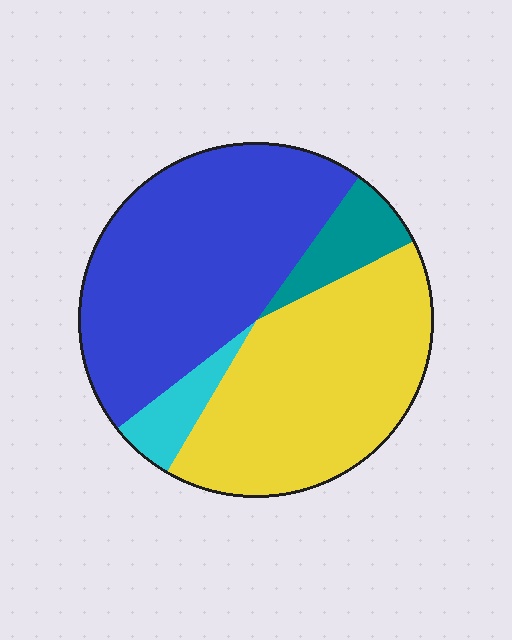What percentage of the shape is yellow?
Yellow covers 41% of the shape.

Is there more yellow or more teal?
Yellow.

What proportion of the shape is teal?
Teal takes up about one tenth (1/10) of the shape.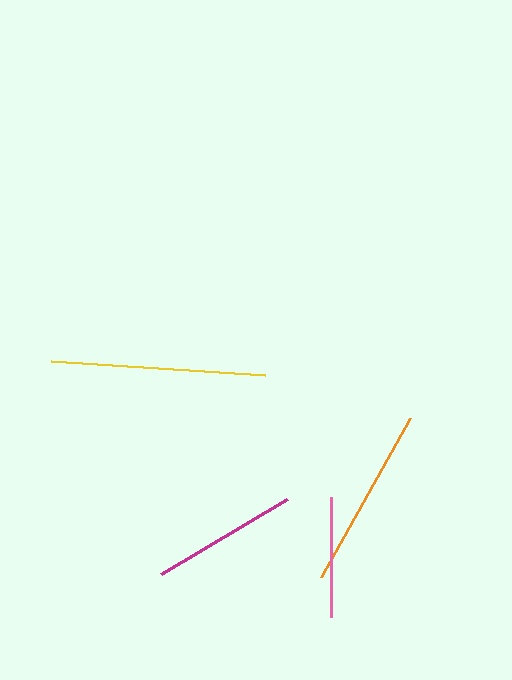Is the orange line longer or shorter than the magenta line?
The orange line is longer than the magenta line.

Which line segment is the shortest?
The pink line is the shortest at approximately 120 pixels.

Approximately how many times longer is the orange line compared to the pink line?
The orange line is approximately 1.5 times the length of the pink line.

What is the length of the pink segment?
The pink segment is approximately 120 pixels long.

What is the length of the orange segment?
The orange segment is approximately 182 pixels long.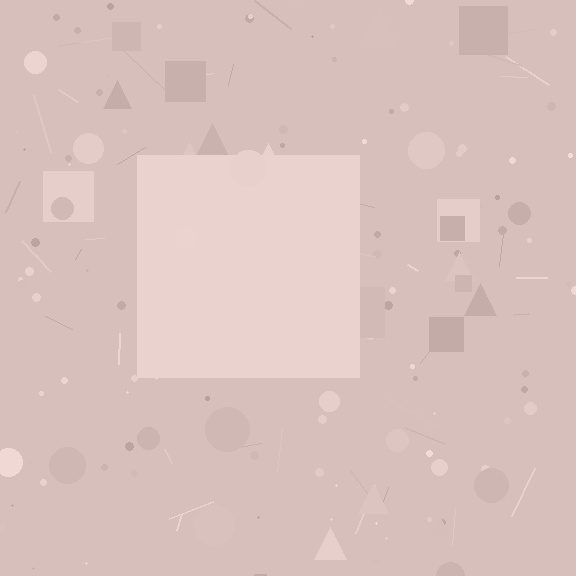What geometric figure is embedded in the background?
A square is embedded in the background.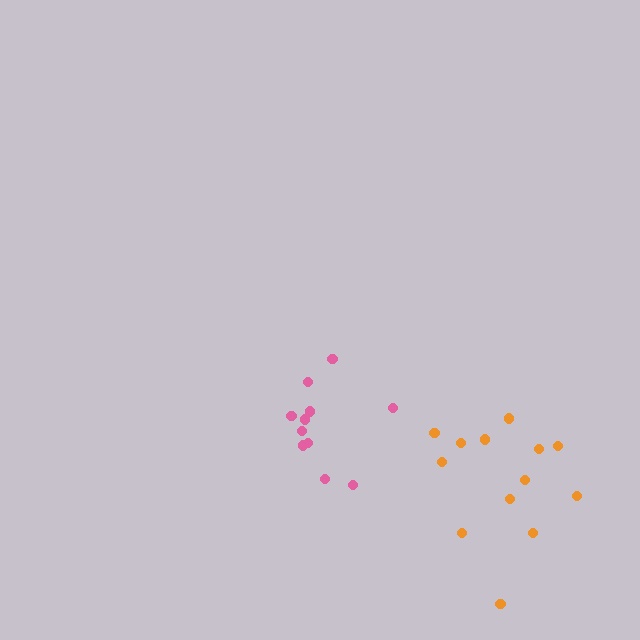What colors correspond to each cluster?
The clusters are colored: pink, orange.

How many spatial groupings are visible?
There are 2 spatial groupings.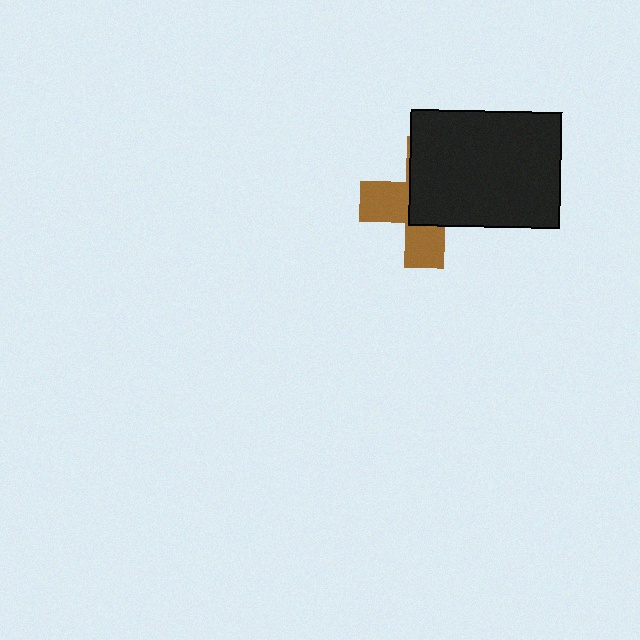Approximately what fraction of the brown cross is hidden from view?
Roughly 59% of the brown cross is hidden behind the black rectangle.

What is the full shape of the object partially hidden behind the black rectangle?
The partially hidden object is a brown cross.